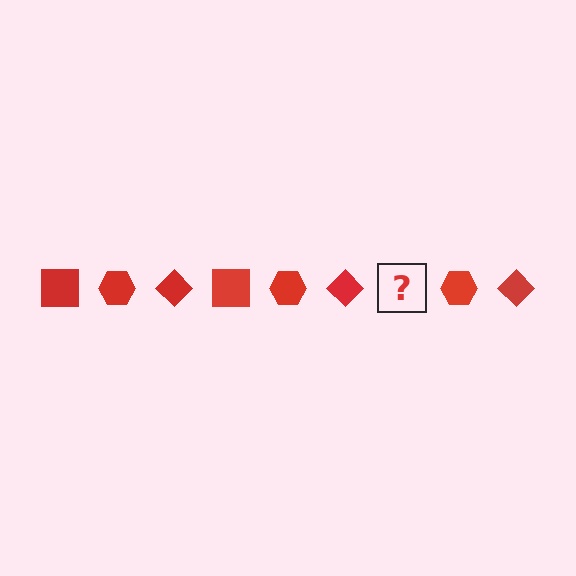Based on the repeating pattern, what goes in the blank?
The blank should be a red square.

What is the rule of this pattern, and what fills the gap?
The rule is that the pattern cycles through square, hexagon, diamond shapes in red. The gap should be filled with a red square.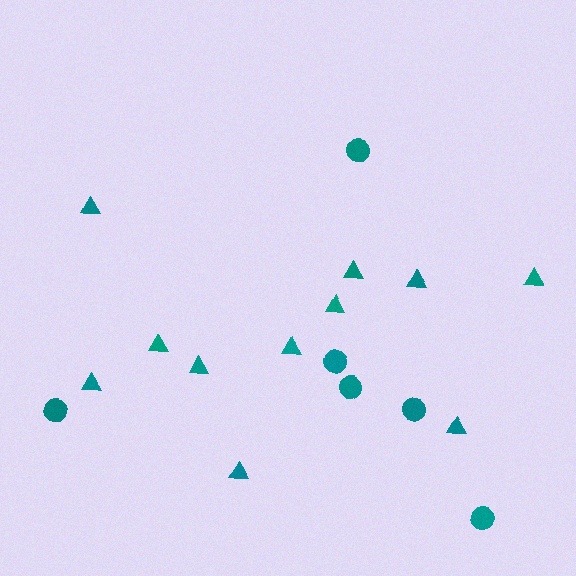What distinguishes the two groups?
There are 2 groups: one group of triangles (11) and one group of circles (6).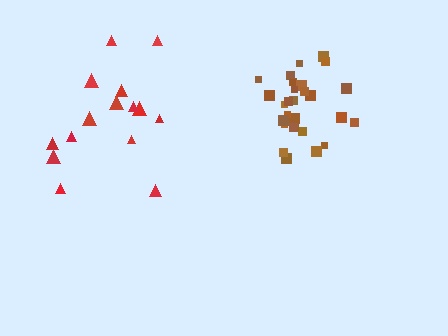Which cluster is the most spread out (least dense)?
Red.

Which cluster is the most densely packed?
Brown.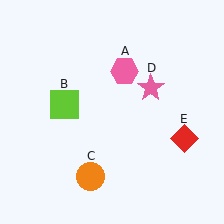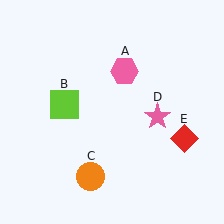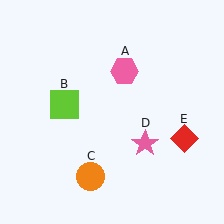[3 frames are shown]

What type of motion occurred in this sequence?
The pink star (object D) rotated clockwise around the center of the scene.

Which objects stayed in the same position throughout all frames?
Pink hexagon (object A) and lime square (object B) and orange circle (object C) and red diamond (object E) remained stationary.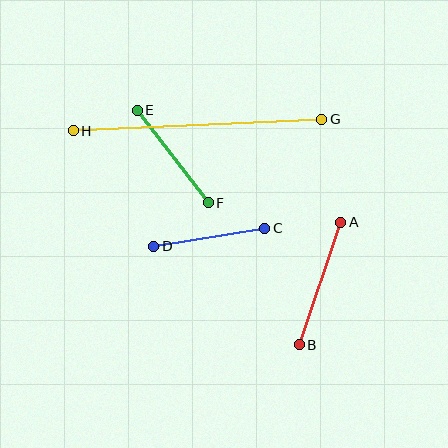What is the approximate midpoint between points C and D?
The midpoint is at approximately (209, 237) pixels.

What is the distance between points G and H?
The distance is approximately 249 pixels.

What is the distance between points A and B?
The distance is approximately 129 pixels.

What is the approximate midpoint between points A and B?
The midpoint is at approximately (320, 283) pixels.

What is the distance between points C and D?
The distance is approximately 112 pixels.